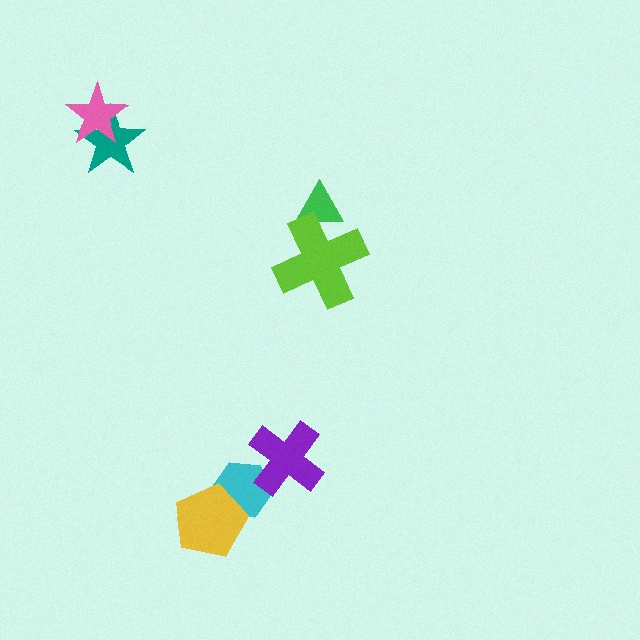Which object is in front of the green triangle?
The lime cross is in front of the green triangle.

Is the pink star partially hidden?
No, no other shape covers it.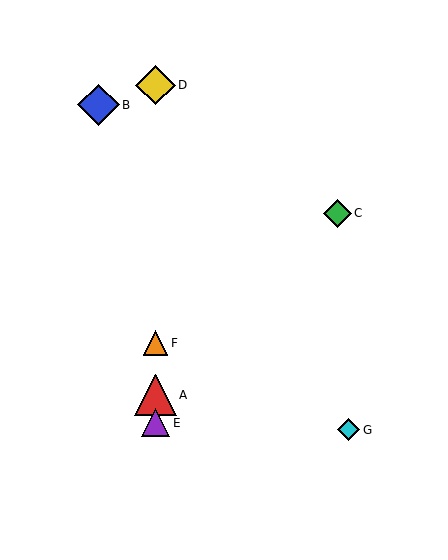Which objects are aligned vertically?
Objects A, D, E, F are aligned vertically.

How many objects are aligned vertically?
4 objects (A, D, E, F) are aligned vertically.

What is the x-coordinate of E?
Object E is at x≈156.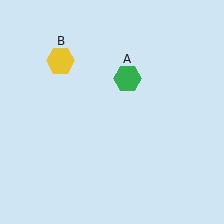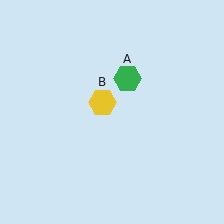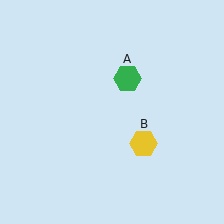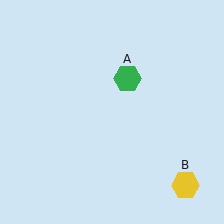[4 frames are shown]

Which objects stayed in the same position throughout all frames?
Green hexagon (object A) remained stationary.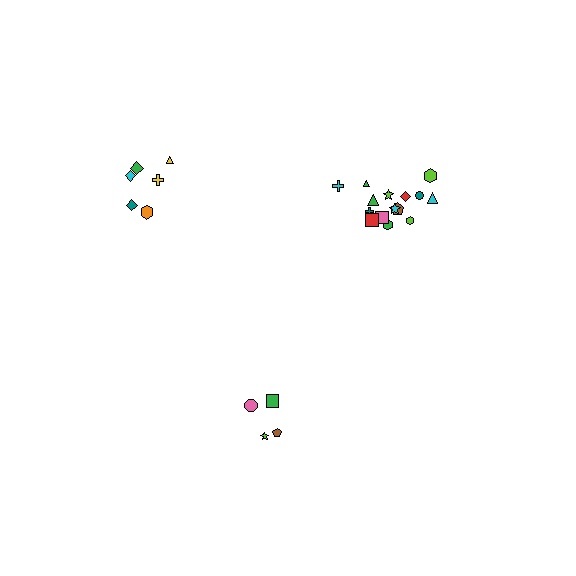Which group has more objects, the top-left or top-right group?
The top-right group.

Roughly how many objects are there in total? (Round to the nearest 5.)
Roughly 25 objects in total.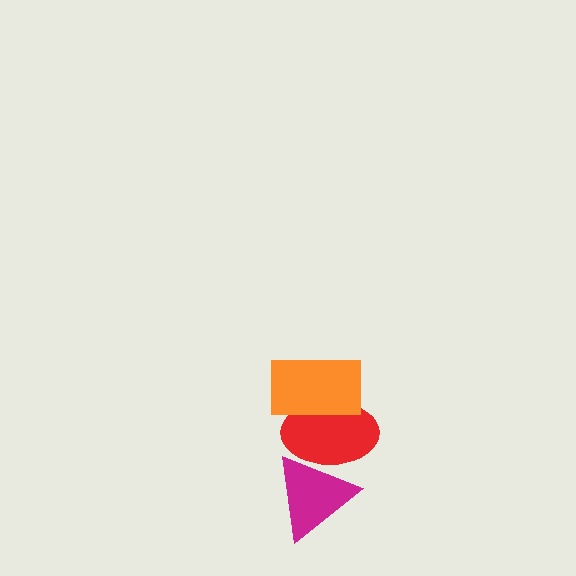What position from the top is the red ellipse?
The red ellipse is 2nd from the top.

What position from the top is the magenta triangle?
The magenta triangle is 3rd from the top.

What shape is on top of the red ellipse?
The orange rectangle is on top of the red ellipse.